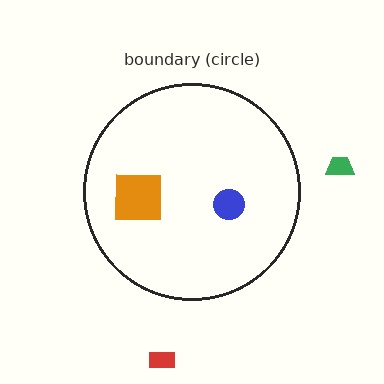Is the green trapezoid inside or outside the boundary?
Outside.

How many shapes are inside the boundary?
2 inside, 2 outside.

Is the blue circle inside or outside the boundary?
Inside.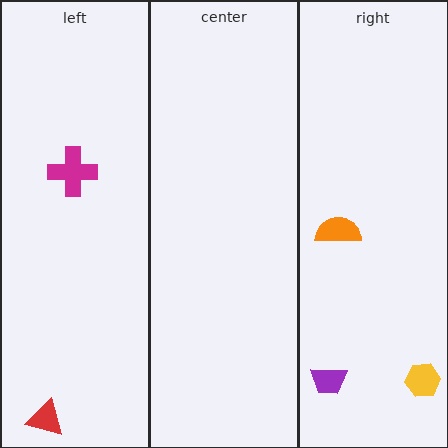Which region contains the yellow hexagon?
The right region.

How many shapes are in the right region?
3.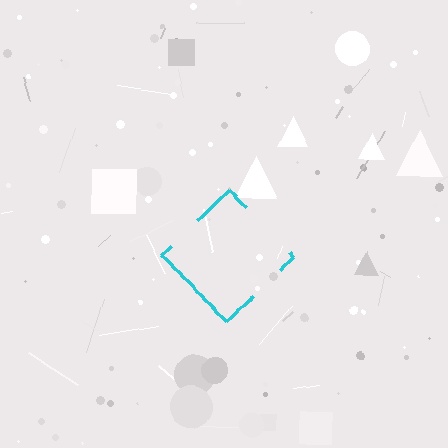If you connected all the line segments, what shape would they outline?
They would outline a diamond.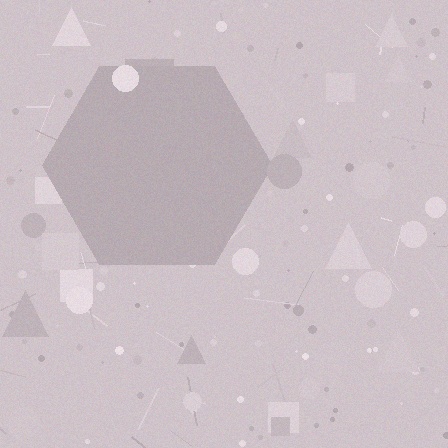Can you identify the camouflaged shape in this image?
The camouflaged shape is a hexagon.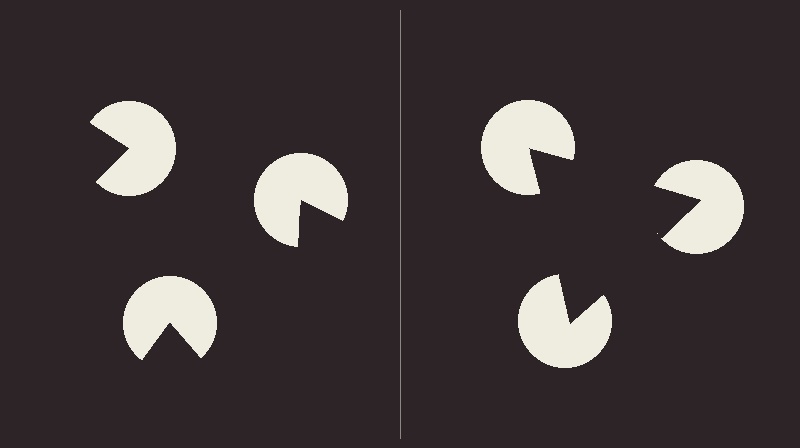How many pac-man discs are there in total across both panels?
6 — 3 on each side.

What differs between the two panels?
The pac-man discs are positioned identically on both sides; only the wedge orientations differ. On the right they align to a triangle; on the left they are misaligned.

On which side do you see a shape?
An illusory triangle appears on the right side. On the left side the wedge cuts are rotated, so no coherent shape forms.